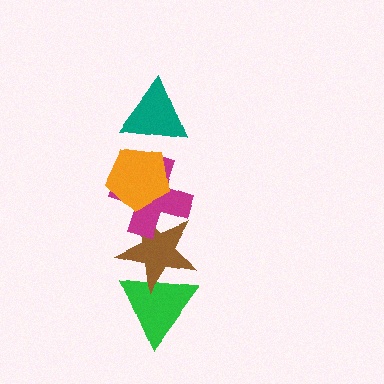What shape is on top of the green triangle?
The brown star is on top of the green triangle.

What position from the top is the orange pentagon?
The orange pentagon is 2nd from the top.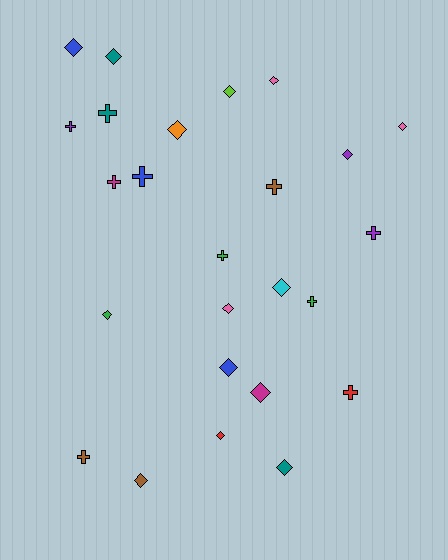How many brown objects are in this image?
There are 3 brown objects.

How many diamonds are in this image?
There are 15 diamonds.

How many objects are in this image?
There are 25 objects.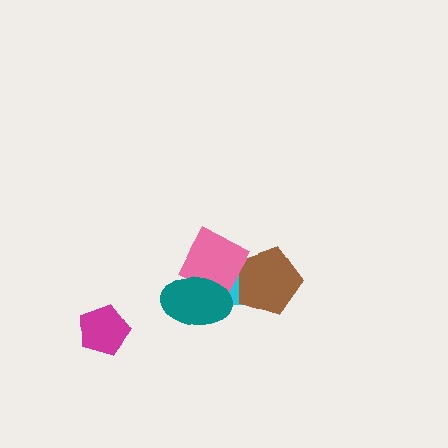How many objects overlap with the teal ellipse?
2 objects overlap with the teal ellipse.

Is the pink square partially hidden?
Yes, it is partially covered by another shape.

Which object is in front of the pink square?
The teal ellipse is in front of the pink square.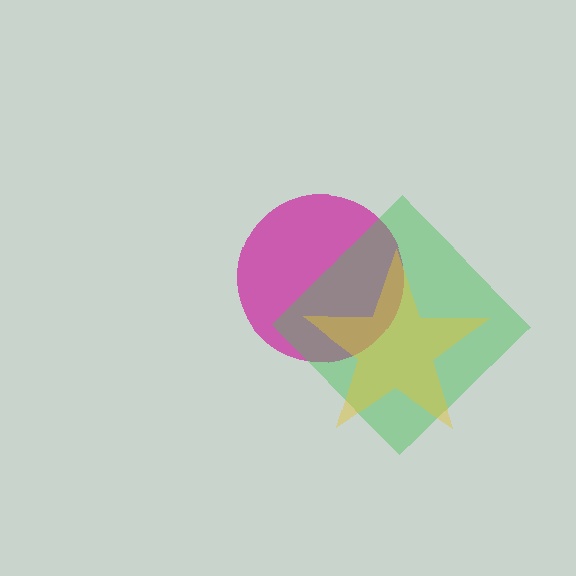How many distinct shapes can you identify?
There are 3 distinct shapes: a magenta circle, a green diamond, a yellow star.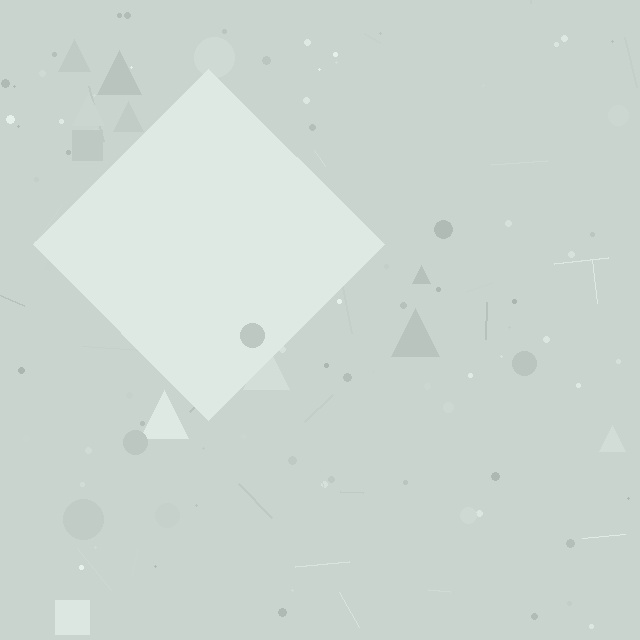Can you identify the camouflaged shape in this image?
The camouflaged shape is a diamond.